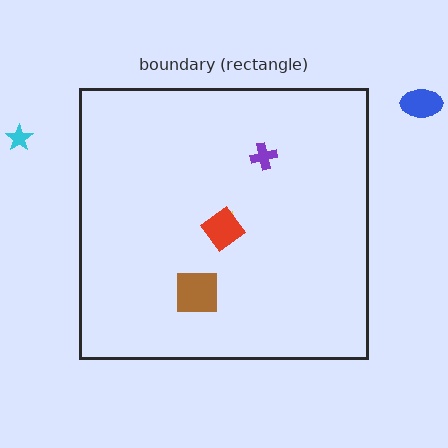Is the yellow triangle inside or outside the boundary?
Inside.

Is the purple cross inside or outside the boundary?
Inside.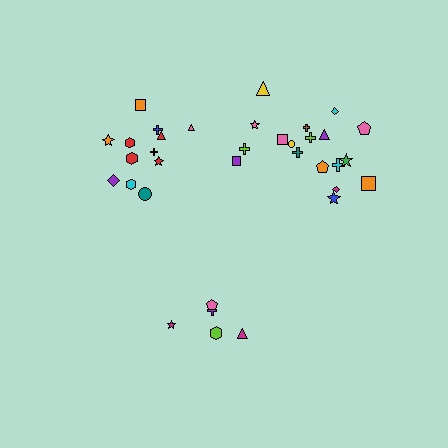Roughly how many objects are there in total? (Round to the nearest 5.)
Roughly 35 objects in total.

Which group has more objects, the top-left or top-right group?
The top-right group.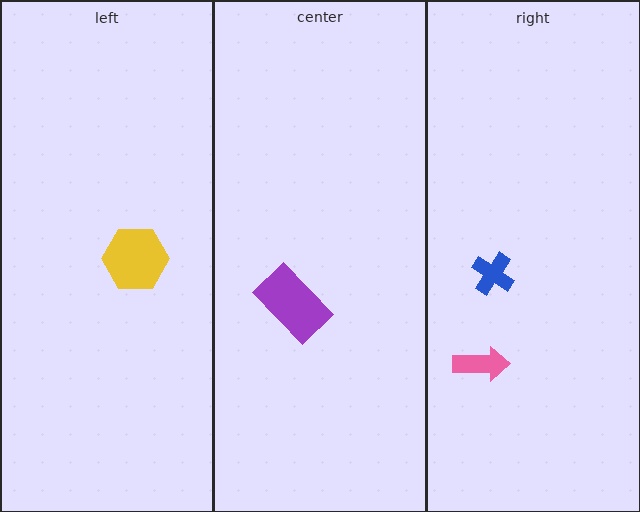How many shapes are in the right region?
2.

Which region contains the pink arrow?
The right region.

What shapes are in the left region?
The yellow hexagon.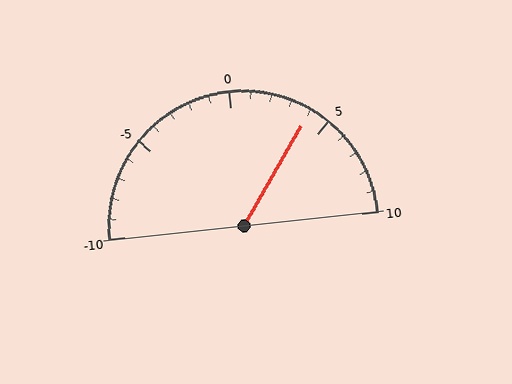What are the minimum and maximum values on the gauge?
The gauge ranges from -10 to 10.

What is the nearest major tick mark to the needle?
The nearest major tick mark is 5.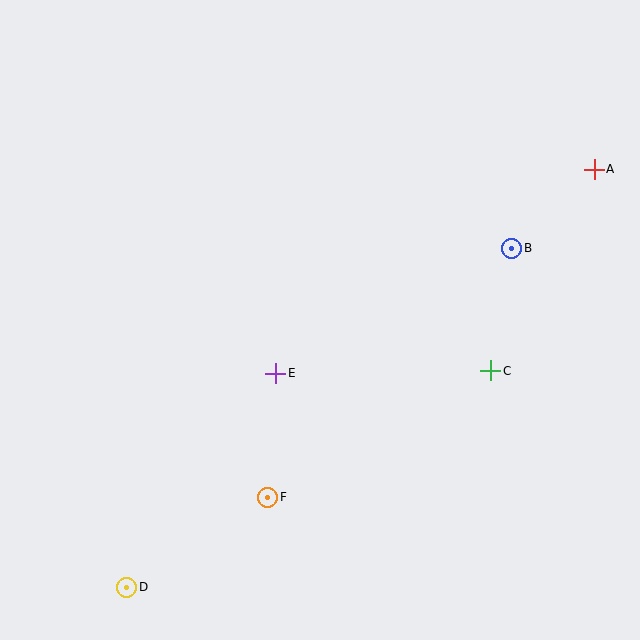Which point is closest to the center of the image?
Point E at (276, 373) is closest to the center.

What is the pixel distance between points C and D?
The distance between C and D is 423 pixels.